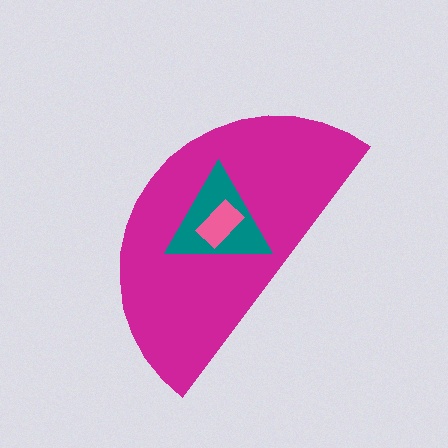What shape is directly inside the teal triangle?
The pink rectangle.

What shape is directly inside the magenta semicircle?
The teal triangle.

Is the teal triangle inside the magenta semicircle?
Yes.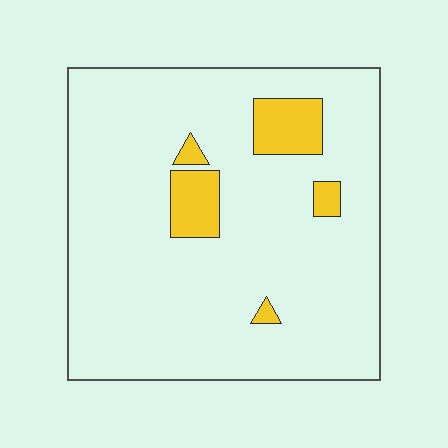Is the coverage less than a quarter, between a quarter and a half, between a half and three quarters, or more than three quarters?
Less than a quarter.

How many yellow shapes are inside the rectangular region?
5.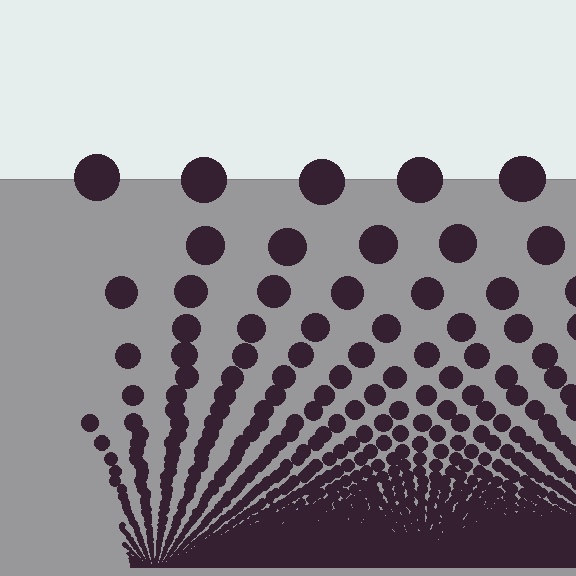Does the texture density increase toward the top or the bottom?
Density increases toward the bottom.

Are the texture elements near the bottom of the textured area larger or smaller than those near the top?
Smaller. The gradient is inverted — elements near the bottom are smaller and denser.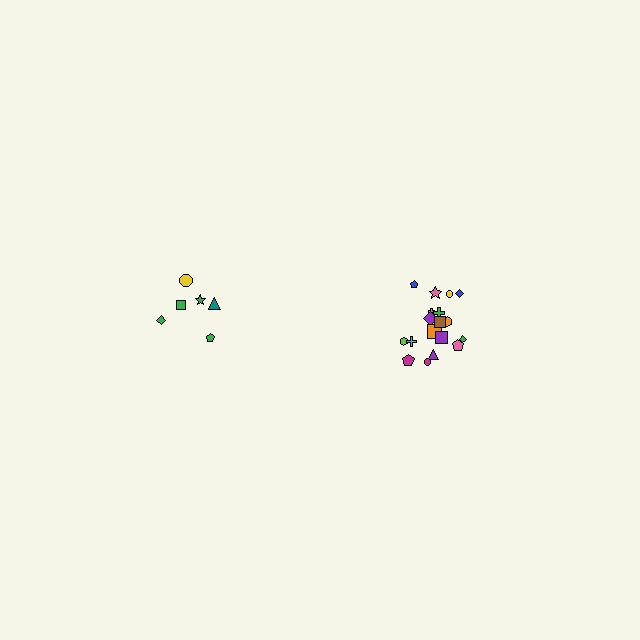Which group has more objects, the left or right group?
The right group.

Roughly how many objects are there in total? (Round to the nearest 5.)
Roughly 25 objects in total.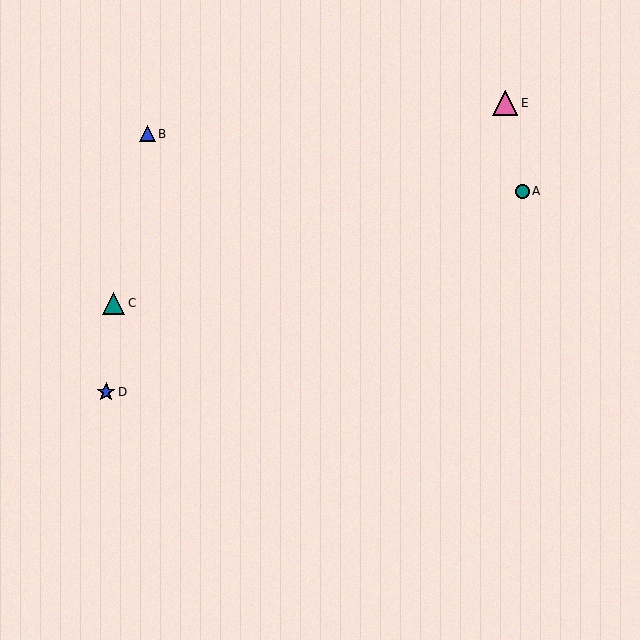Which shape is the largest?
The pink triangle (labeled E) is the largest.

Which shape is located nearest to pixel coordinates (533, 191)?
The teal circle (labeled A) at (522, 192) is nearest to that location.